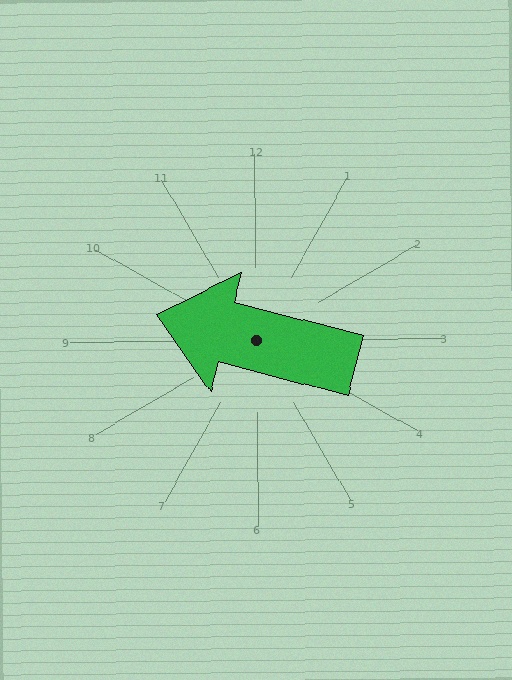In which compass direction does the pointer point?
West.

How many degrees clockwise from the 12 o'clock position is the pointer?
Approximately 285 degrees.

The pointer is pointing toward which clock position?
Roughly 9 o'clock.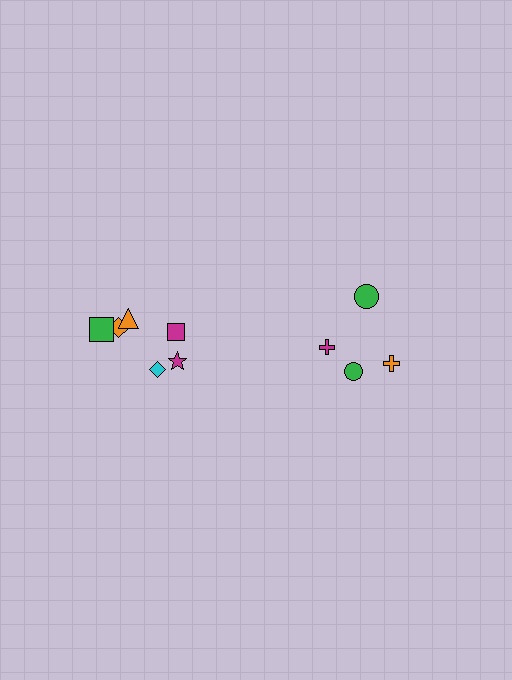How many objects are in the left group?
There are 6 objects.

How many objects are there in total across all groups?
There are 10 objects.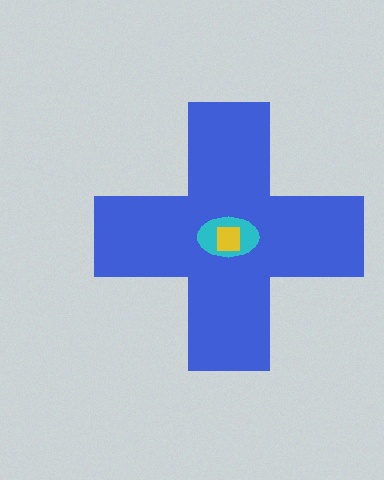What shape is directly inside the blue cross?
The cyan ellipse.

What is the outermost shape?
The blue cross.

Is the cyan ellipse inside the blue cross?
Yes.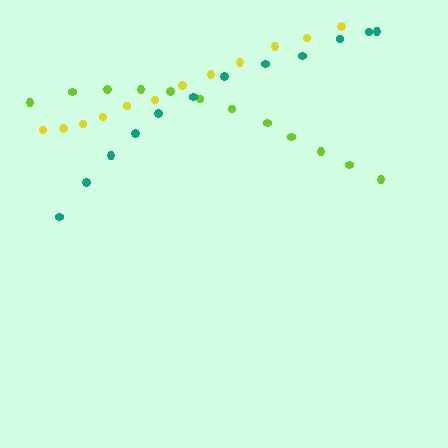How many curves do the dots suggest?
There are 3 distinct paths.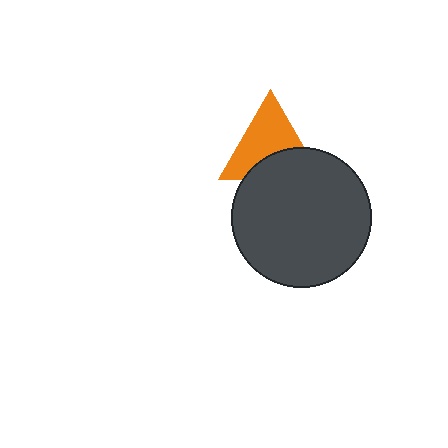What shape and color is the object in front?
The object in front is a dark gray circle.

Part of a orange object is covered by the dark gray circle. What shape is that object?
It is a triangle.